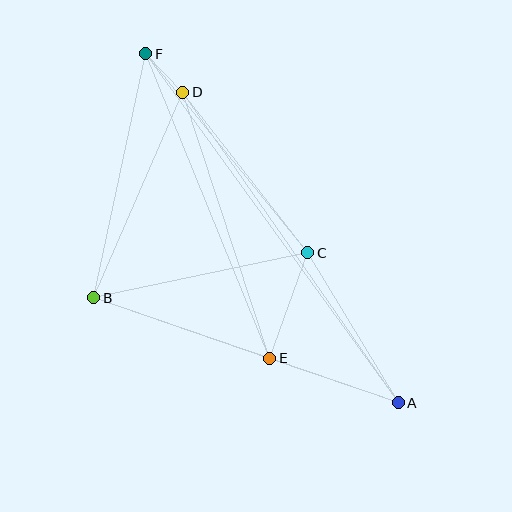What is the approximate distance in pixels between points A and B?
The distance between A and B is approximately 322 pixels.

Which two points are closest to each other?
Points D and F are closest to each other.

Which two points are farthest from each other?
Points A and F are farthest from each other.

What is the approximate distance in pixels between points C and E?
The distance between C and E is approximately 112 pixels.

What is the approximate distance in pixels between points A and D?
The distance between A and D is approximately 378 pixels.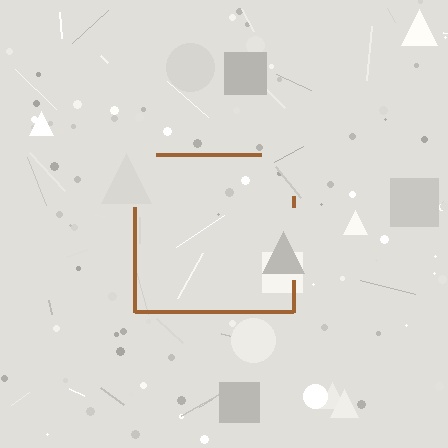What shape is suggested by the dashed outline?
The dashed outline suggests a square.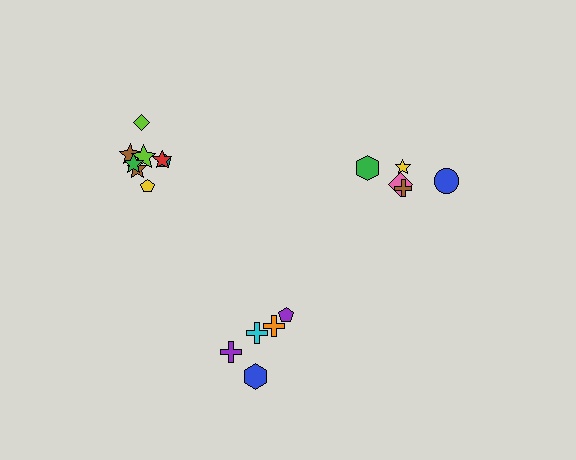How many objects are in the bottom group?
There are 5 objects.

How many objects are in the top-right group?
There are 5 objects.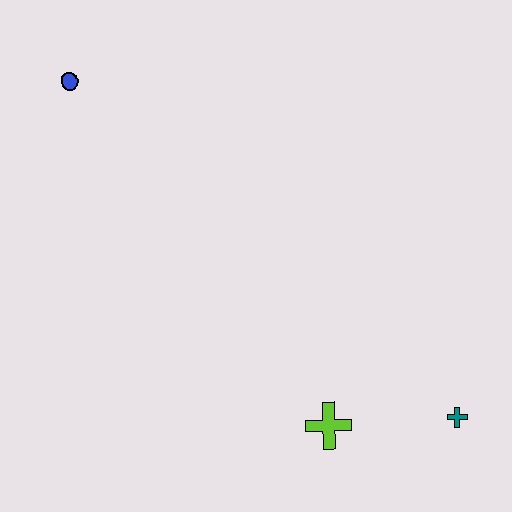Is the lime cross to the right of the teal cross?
No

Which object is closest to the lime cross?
The teal cross is closest to the lime cross.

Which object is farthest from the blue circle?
The teal cross is farthest from the blue circle.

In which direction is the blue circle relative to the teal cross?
The blue circle is to the left of the teal cross.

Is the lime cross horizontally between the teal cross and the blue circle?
Yes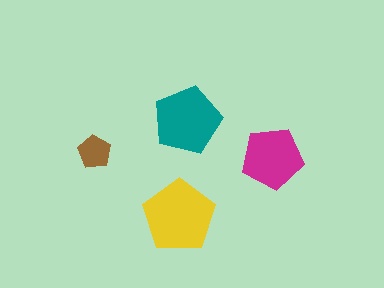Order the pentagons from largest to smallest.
the yellow one, the teal one, the magenta one, the brown one.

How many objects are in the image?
There are 4 objects in the image.